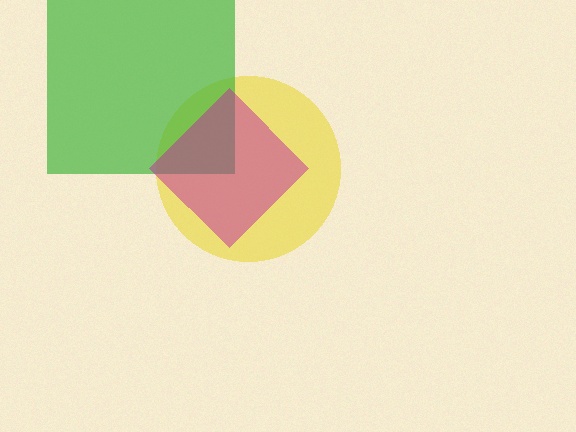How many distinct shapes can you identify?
There are 3 distinct shapes: a yellow circle, a green square, a magenta diamond.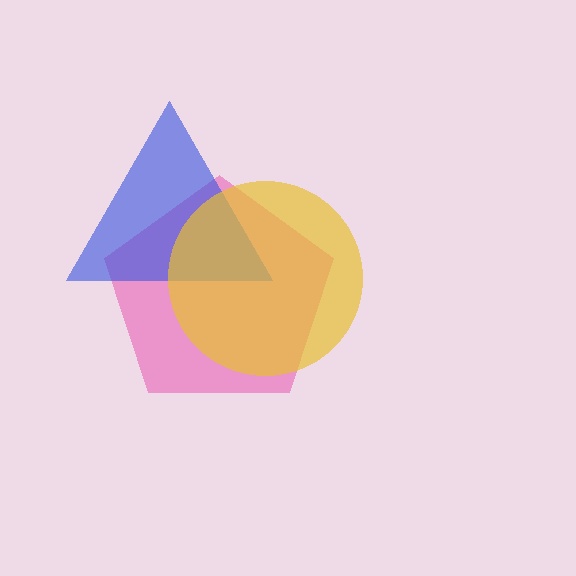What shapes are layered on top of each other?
The layered shapes are: a pink pentagon, a blue triangle, a yellow circle.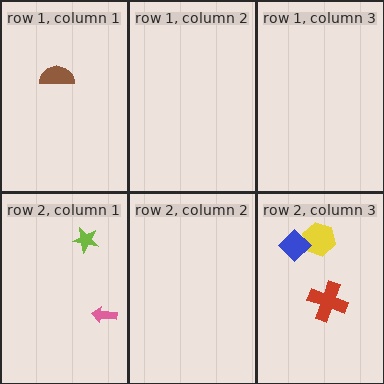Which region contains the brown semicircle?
The row 1, column 1 region.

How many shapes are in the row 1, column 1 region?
1.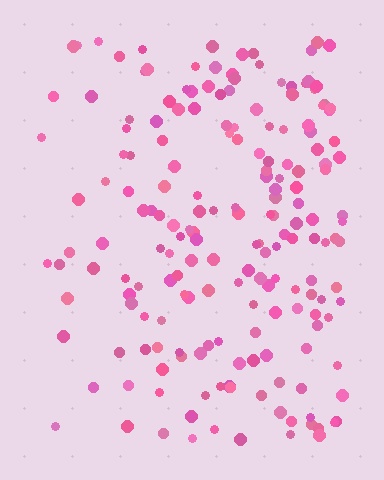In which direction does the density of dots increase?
From left to right, with the right side densest.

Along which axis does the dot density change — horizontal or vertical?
Horizontal.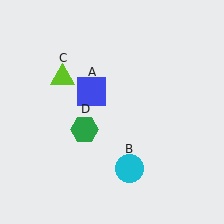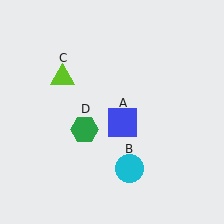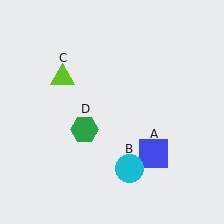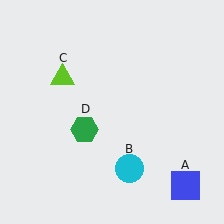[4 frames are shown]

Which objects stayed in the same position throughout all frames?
Cyan circle (object B) and lime triangle (object C) and green hexagon (object D) remained stationary.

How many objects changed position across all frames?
1 object changed position: blue square (object A).